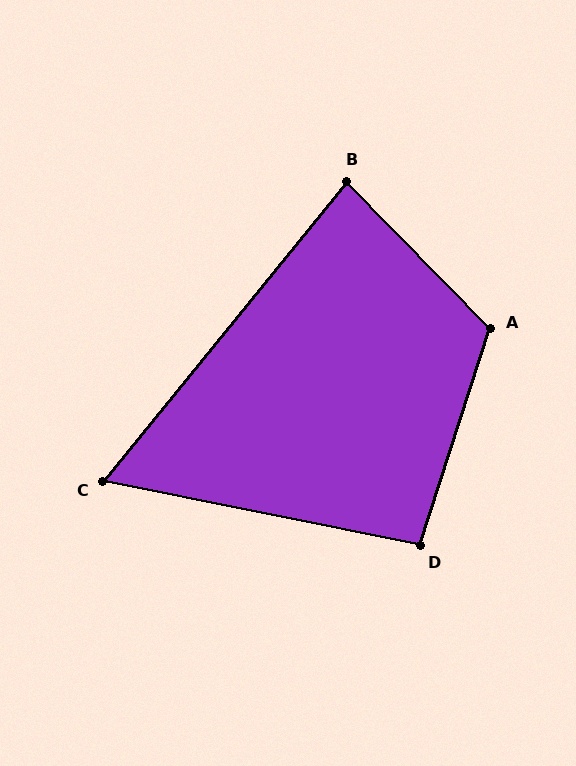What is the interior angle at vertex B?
Approximately 84 degrees (acute).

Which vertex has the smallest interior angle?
C, at approximately 62 degrees.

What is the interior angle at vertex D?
Approximately 96 degrees (obtuse).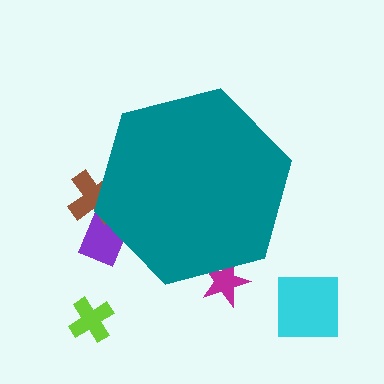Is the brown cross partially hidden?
Yes, the brown cross is partially hidden behind the teal hexagon.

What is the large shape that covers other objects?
A teal hexagon.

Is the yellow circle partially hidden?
No, the yellow circle is fully visible.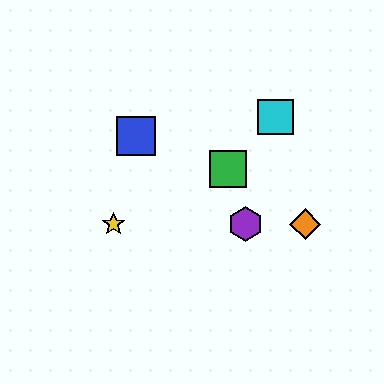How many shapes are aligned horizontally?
4 shapes (the red star, the yellow star, the purple hexagon, the orange diamond) are aligned horizontally.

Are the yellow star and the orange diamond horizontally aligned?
Yes, both are at y≈224.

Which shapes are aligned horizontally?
The red star, the yellow star, the purple hexagon, the orange diamond are aligned horizontally.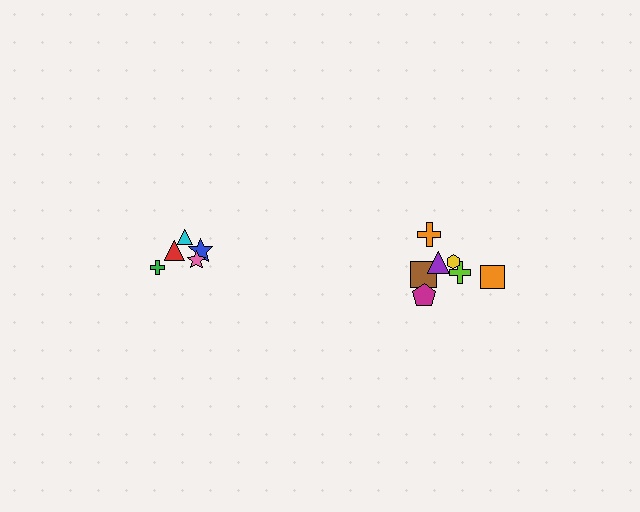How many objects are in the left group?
There are 5 objects.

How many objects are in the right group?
There are 7 objects.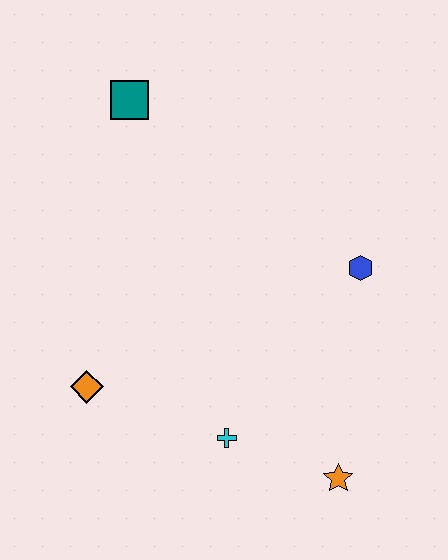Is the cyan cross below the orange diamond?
Yes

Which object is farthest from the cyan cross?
The teal square is farthest from the cyan cross.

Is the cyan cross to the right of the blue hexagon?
No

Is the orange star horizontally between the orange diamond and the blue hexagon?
Yes